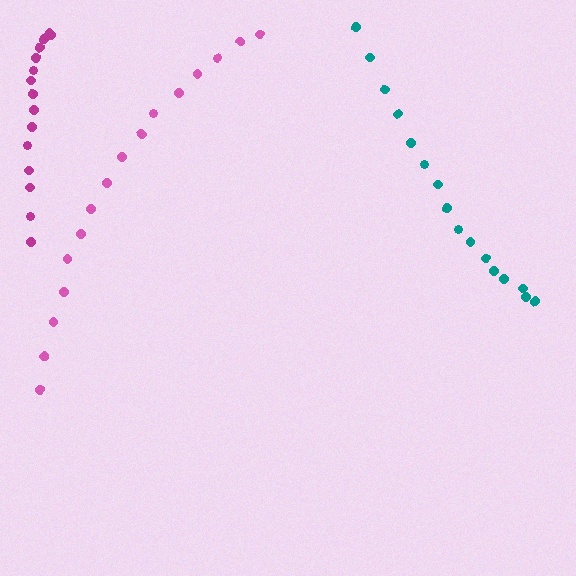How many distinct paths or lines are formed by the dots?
There are 3 distinct paths.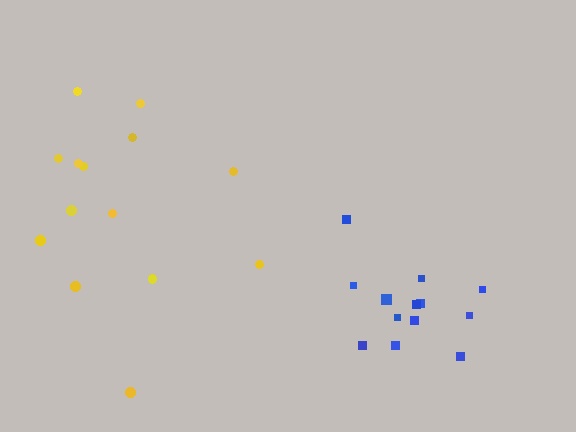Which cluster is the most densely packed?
Blue.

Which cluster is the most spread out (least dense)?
Yellow.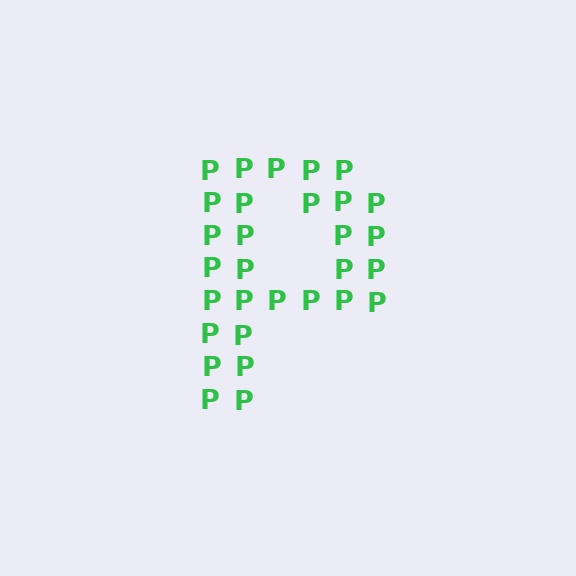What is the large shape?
The large shape is the letter P.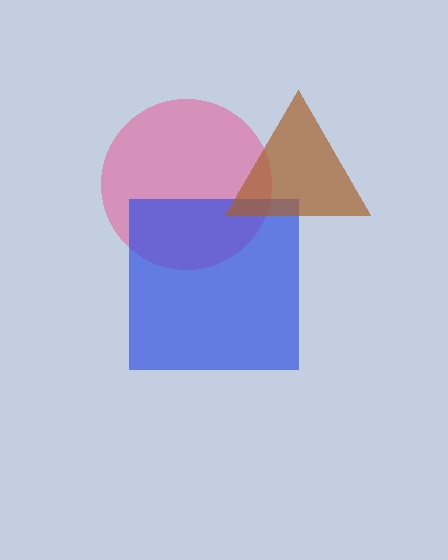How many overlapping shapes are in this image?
There are 3 overlapping shapes in the image.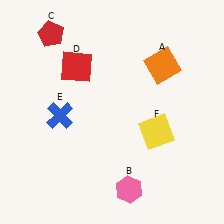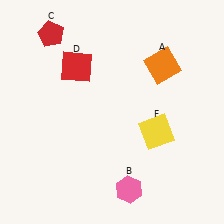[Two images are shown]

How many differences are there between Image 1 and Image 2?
There is 1 difference between the two images.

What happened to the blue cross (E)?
The blue cross (E) was removed in Image 2. It was in the bottom-left area of Image 1.